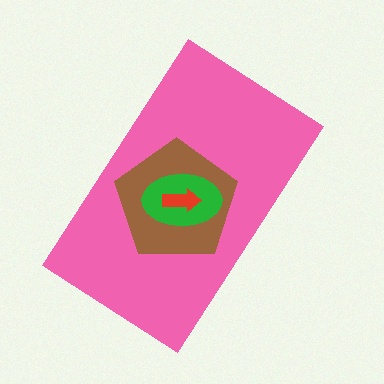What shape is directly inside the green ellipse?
The red arrow.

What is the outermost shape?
The pink rectangle.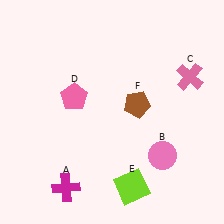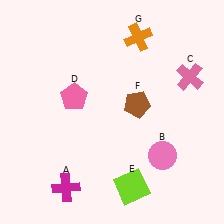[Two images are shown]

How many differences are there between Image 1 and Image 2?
There is 1 difference between the two images.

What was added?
An orange cross (G) was added in Image 2.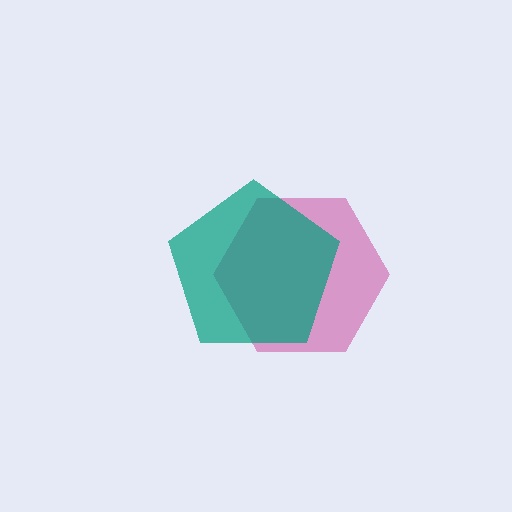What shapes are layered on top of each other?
The layered shapes are: a magenta hexagon, a teal pentagon.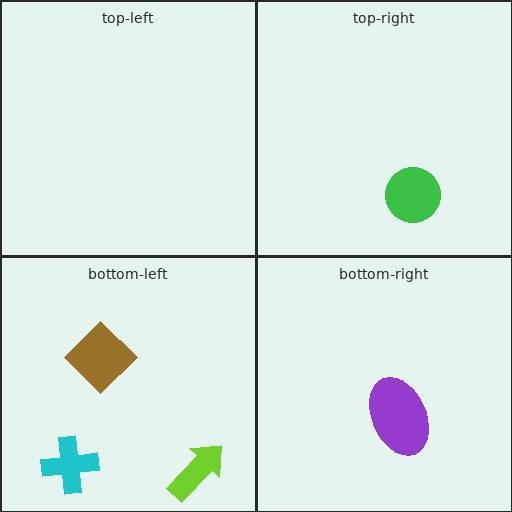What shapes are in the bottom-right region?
The purple ellipse.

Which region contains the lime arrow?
The bottom-left region.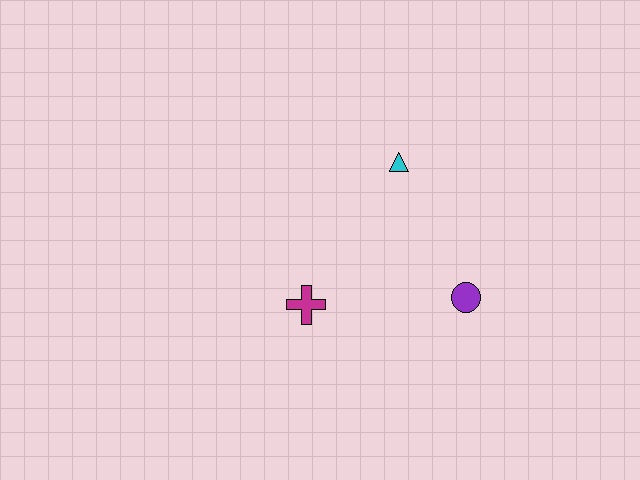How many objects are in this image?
There are 3 objects.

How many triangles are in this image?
There is 1 triangle.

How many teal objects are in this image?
There are no teal objects.